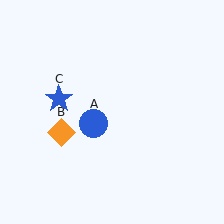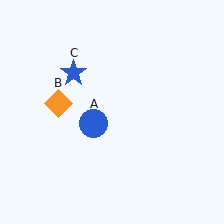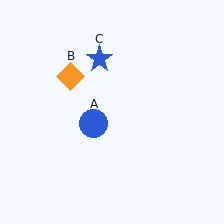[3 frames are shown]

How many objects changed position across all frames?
2 objects changed position: orange diamond (object B), blue star (object C).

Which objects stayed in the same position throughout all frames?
Blue circle (object A) remained stationary.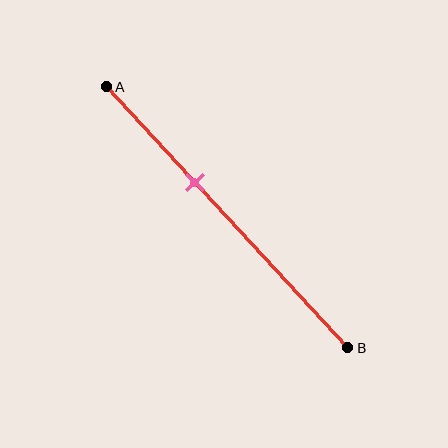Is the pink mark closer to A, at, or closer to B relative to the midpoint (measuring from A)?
The pink mark is closer to point A than the midpoint of segment AB.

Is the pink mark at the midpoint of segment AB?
No, the mark is at about 35% from A, not at the 50% midpoint.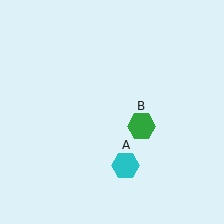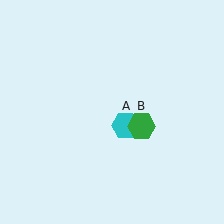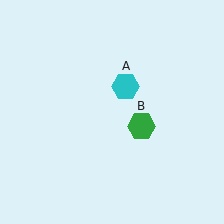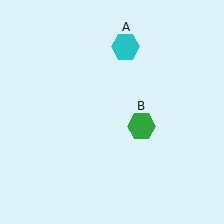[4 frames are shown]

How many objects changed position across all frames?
1 object changed position: cyan hexagon (object A).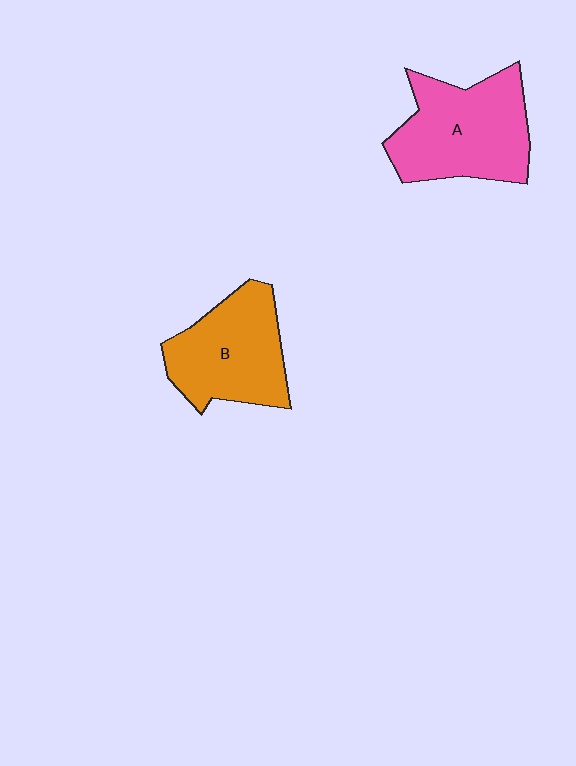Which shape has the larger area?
Shape A (pink).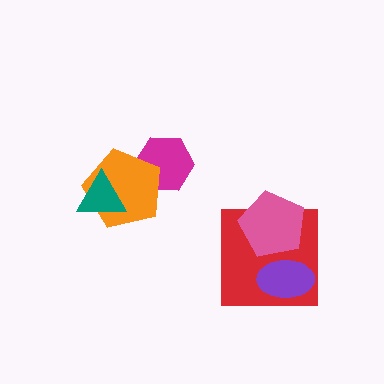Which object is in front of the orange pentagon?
The teal triangle is in front of the orange pentagon.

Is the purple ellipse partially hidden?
No, no other shape covers it.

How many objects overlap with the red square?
2 objects overlap with the red square.